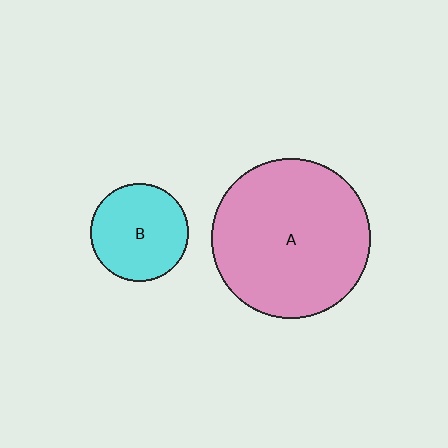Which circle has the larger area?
Circle A (pink).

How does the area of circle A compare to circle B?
Approximately 2.7 times.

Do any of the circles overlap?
No, none of the circles overlap.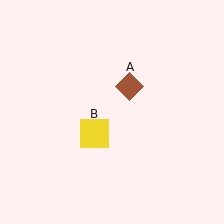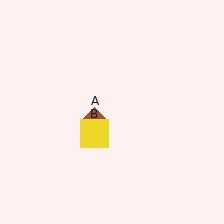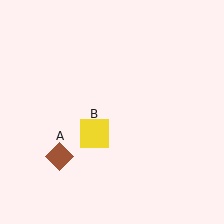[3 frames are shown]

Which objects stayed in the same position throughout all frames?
Yellow square (object B) remained stationary.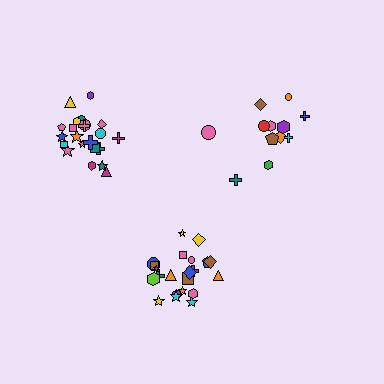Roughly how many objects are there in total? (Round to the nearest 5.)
Roughly 55 objects in total.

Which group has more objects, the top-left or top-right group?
The top-left group.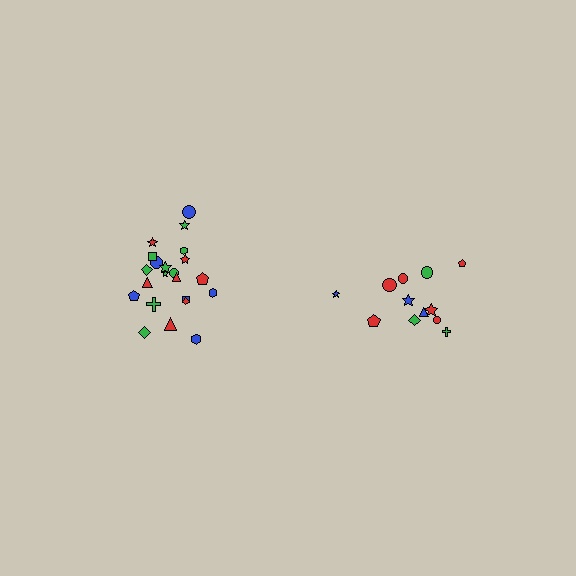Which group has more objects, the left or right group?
The left group.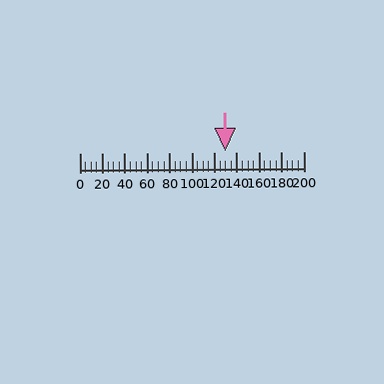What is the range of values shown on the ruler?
The ruler shows values from 0 to 200.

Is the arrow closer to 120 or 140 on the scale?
The arrow is closer to 120.